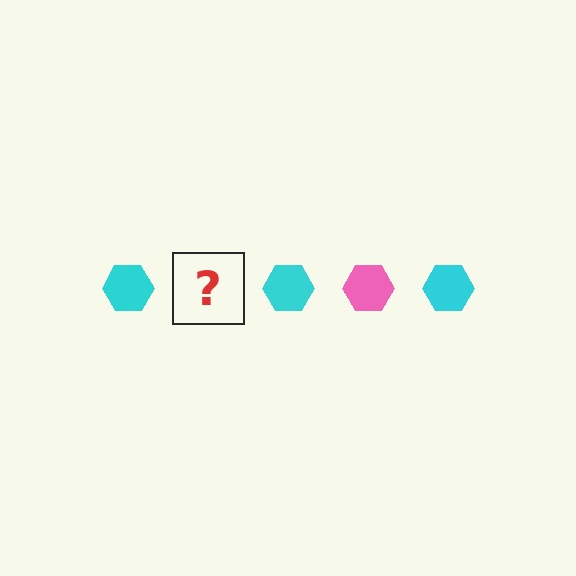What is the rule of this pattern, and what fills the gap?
The rule is that the pattern cycles through cyan, pink hexagons. The gap should be filled with a pink hexagon.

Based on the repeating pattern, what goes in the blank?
The blank should be a pink hexagon.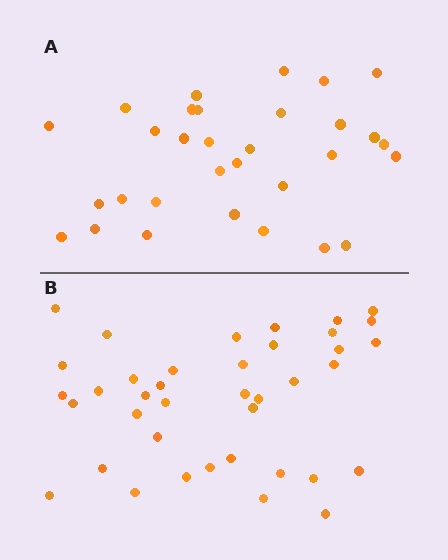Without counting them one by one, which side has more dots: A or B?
Region B (the bottom region) has more dots.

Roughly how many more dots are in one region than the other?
Region B has roughly 8 or so more dots than region A.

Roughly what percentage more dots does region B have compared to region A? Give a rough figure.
About 25% more.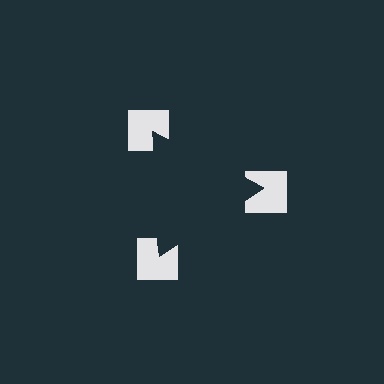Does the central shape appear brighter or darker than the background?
It typically appears slightly darker than the background, even though no actual brightness change is drawn.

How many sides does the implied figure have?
3 sides.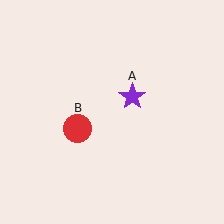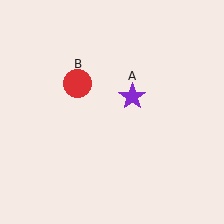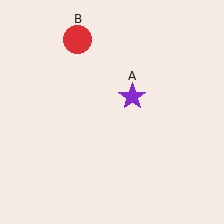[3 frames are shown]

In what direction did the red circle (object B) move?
The red circle (object B) moved up.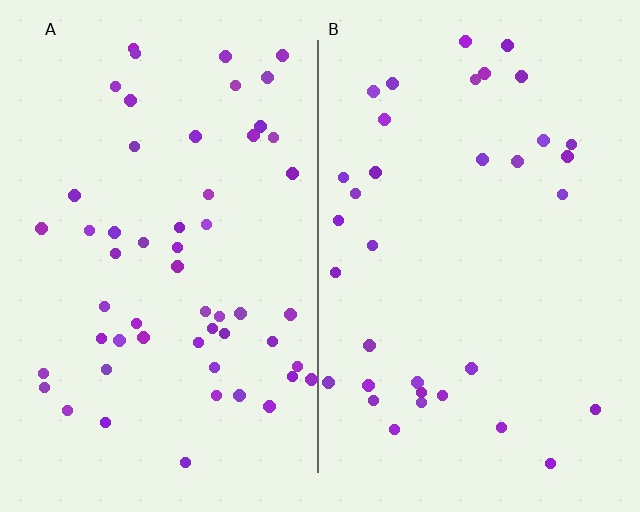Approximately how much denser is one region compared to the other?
Approximately 1.6× — region A over region B.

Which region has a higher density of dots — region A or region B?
A (the left).